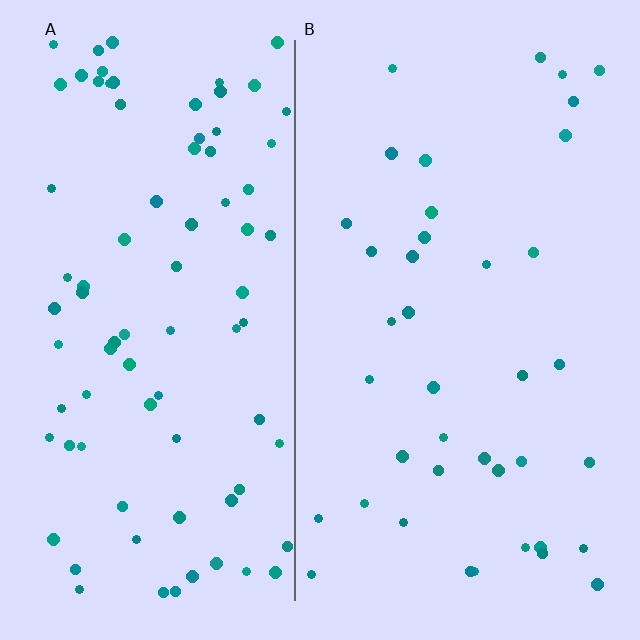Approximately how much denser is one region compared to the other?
Approximately 2.1× — region A over region B.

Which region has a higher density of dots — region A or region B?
A (the left).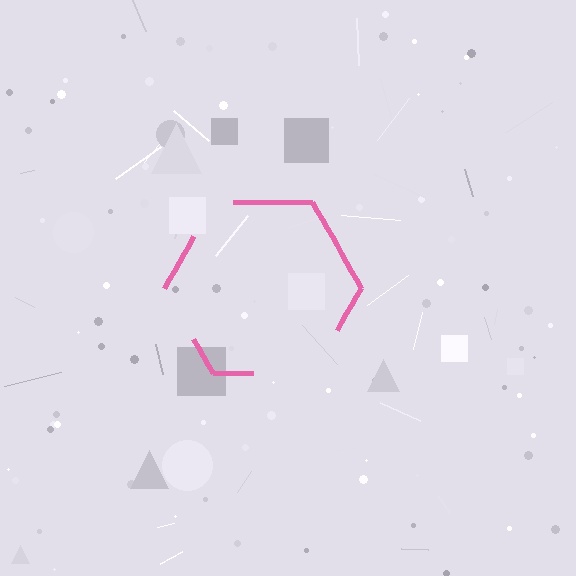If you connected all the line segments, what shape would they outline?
They would outline a hexagon.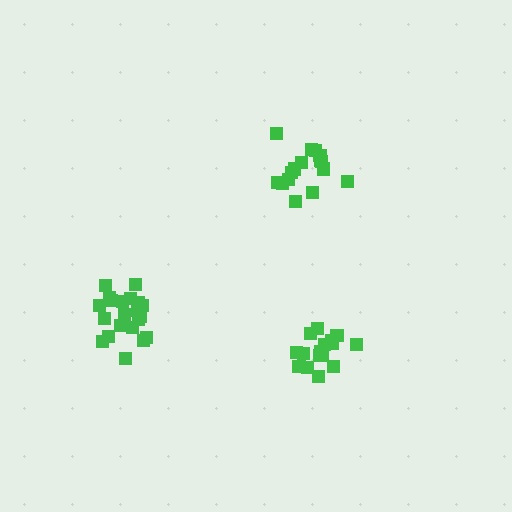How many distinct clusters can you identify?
There are 3 distinct clusters.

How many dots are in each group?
Group 1: 16 dots, Group 2: 16 dots, Group 3: 21 dots (53 total).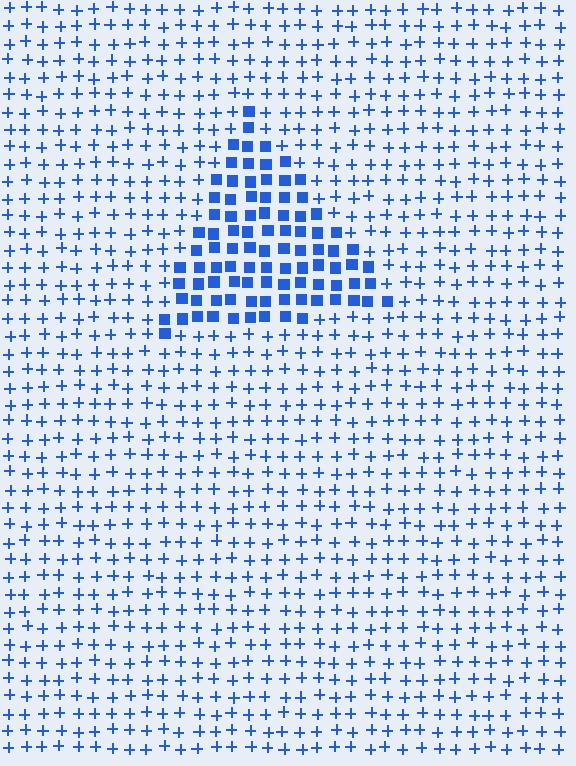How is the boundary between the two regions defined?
The boundary is defined by a change in element shape: squares inside vs. plus signs outside. All elements share the same color and spacing.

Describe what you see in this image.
The image is filled with small blue elements arranged in a uniform grid. A triangle-shaped region contains squares, while the surrounding area contains plus signs. The boundary is defined purely by the change in element shape.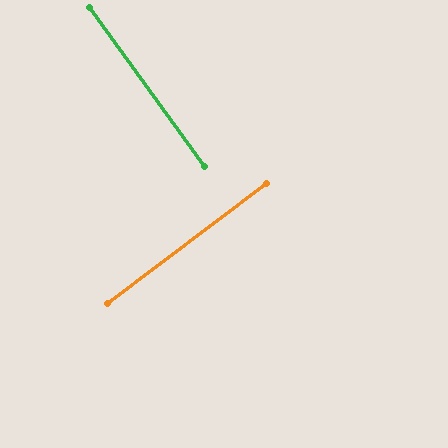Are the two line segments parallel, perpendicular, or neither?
Perpendicular — they meet at approximately 89°.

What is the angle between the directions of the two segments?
Approximately 89 degrees.